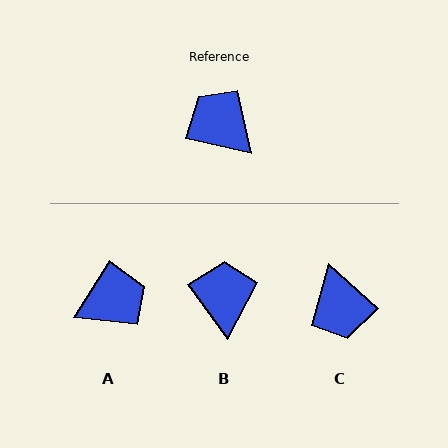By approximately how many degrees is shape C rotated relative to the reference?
Approximately 151 degrees counter-clockwise.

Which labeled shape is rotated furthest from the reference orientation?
C, about 151 degrees away.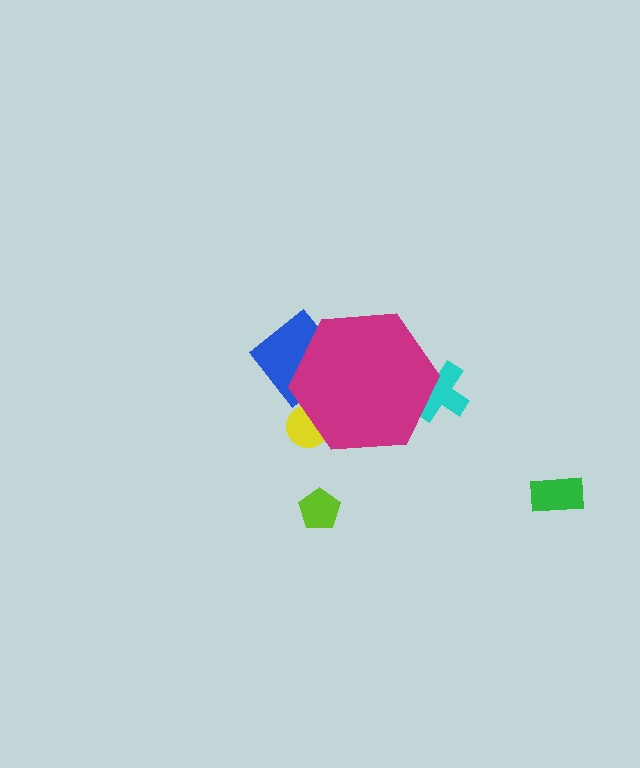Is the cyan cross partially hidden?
Yes, the cyan cross is partially hidden behind the magenta hexagon.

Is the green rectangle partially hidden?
No, the green rectangle is fully visible.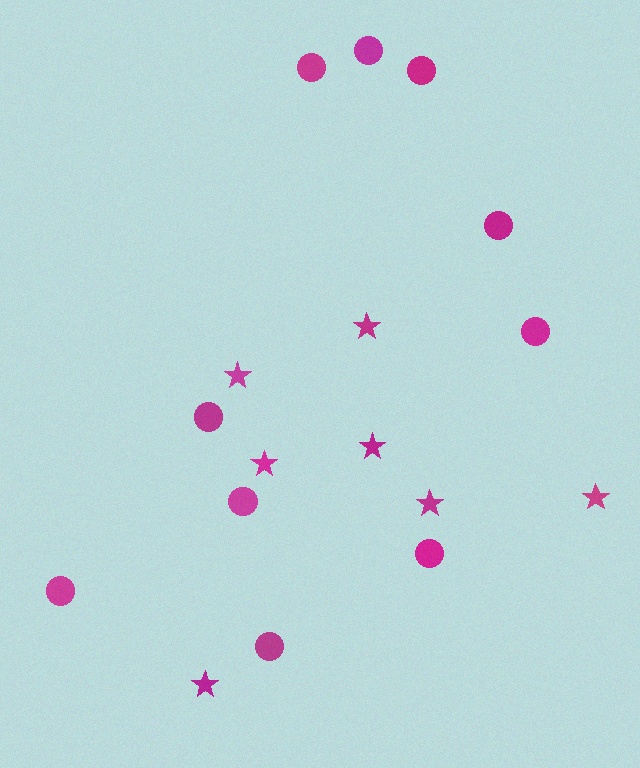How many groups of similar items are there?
There are 2 groups: one group of circles (10) and one group of stars (7).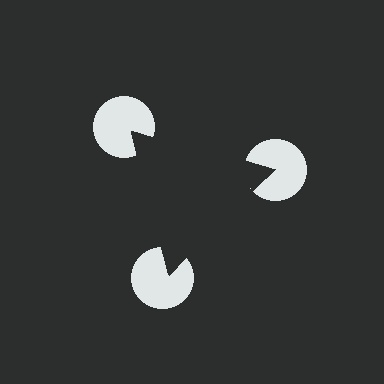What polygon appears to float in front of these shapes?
An illusory triangle — its edges are inferred from the aligned wedge cuts in the pac-man discs, not physically drawn.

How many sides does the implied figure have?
3 sides.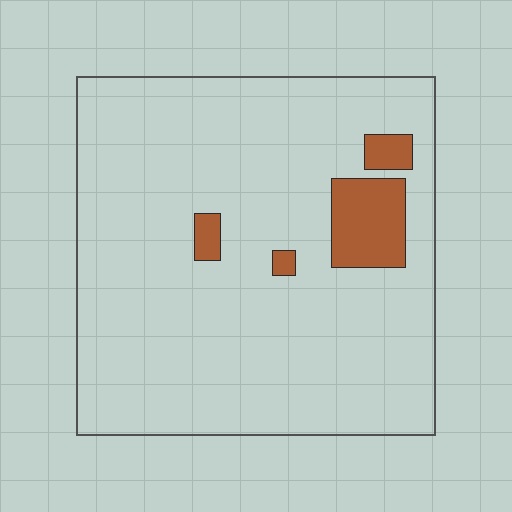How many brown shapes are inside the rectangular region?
4.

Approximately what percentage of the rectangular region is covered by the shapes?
Approximately 10%.